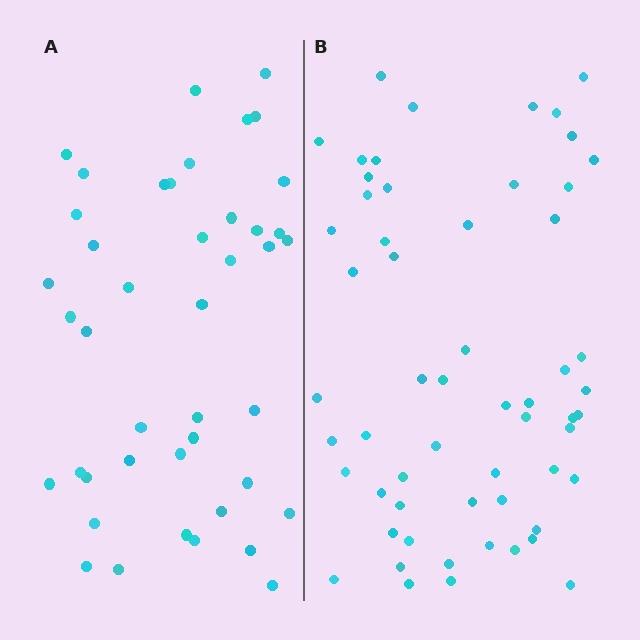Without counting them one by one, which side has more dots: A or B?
Region B (the right region) has more dots.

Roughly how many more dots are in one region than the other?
Region B has approximately 15 more dots than region A.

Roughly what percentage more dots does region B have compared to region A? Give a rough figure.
About 35% more.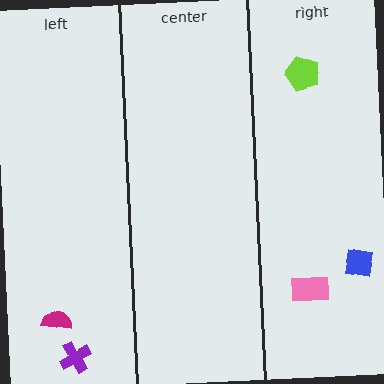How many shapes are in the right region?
3.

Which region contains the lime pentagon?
The right region.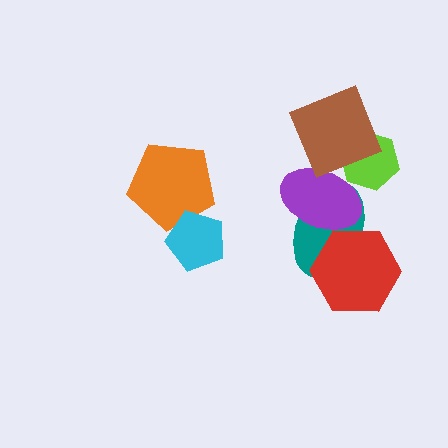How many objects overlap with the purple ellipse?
4 objects overlap with the purple ellipse.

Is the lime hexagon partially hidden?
Yes, it is partially covered by another shape.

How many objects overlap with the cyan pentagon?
1 object overlaps with the cyan pentagon.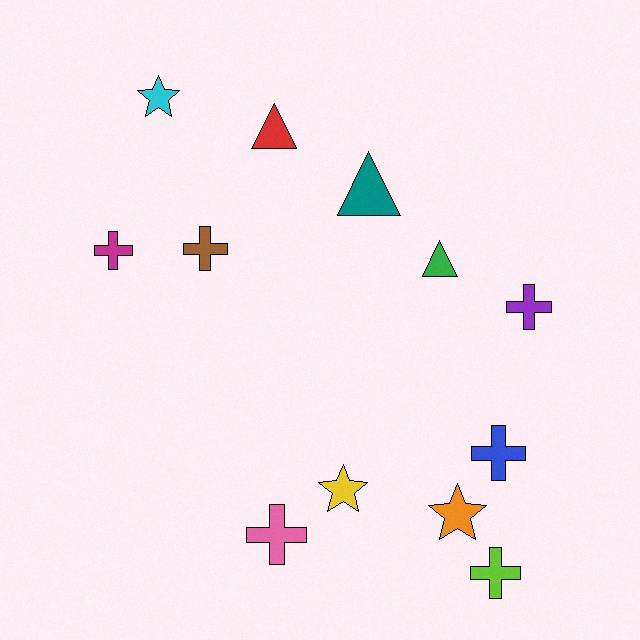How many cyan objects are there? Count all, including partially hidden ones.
There is 1 cyan object.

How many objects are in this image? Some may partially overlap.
There are 12 objects.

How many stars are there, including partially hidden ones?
There are 3 stars.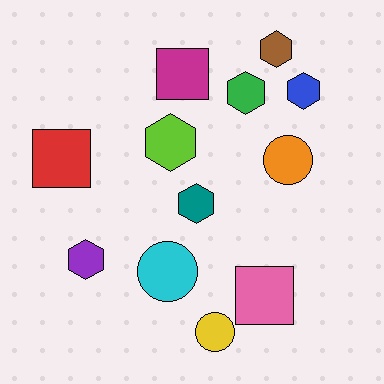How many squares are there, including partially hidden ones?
There are 3 squares.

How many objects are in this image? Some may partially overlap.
There are 12 objects.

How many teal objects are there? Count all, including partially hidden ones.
There is 1 teal object.